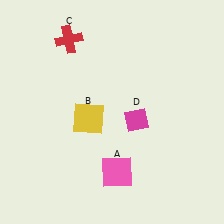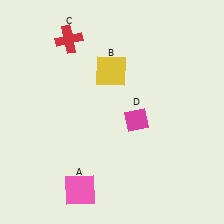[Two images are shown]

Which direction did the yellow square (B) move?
The yellow square (B) moved up.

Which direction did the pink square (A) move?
The pink square (A) moved left.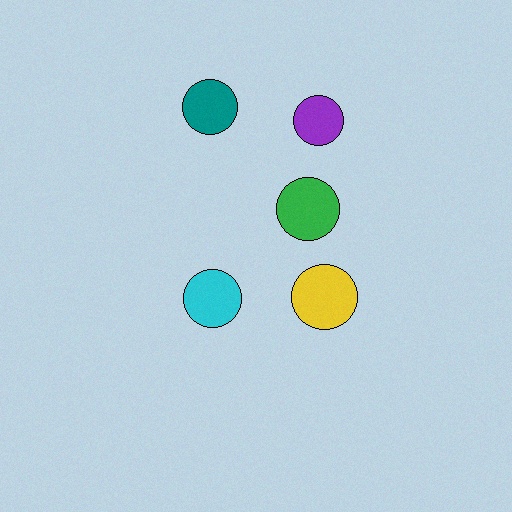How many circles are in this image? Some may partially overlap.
There are 5 circles.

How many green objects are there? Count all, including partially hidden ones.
There is 1 green object.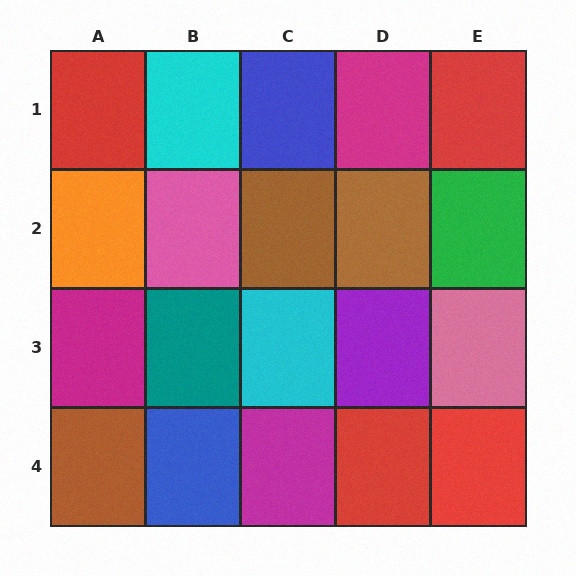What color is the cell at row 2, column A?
Orange.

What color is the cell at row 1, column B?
Cyan.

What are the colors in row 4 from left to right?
Brown, blue, magenta, red, red.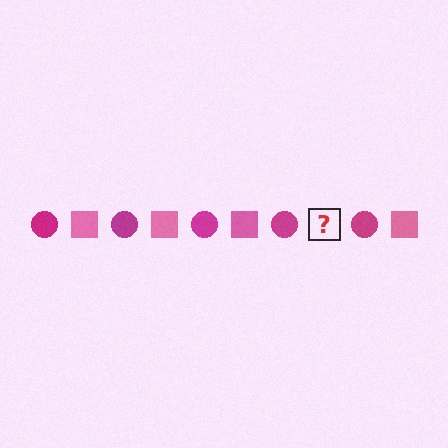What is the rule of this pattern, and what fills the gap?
The rule is that the pattern alternates between magenta circle and pink square. The gap should be filled with a pink square.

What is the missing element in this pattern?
The missing element is a pink square.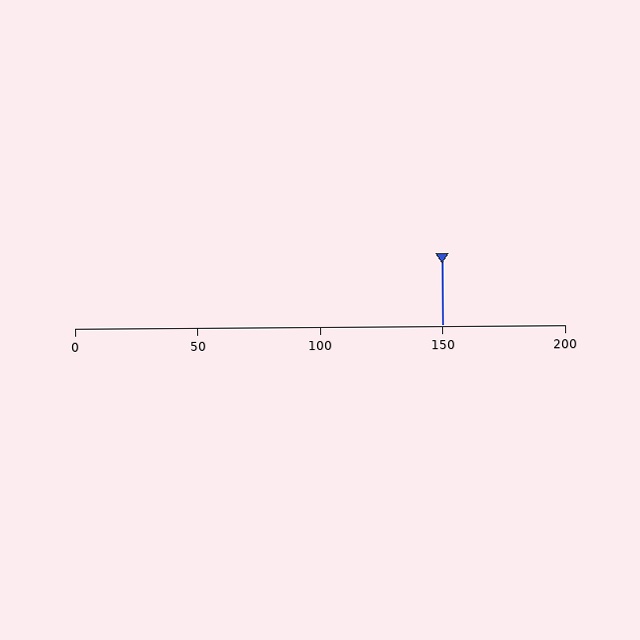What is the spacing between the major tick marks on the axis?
The major ticks are spaced 50 apart.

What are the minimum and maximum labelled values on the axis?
The axis runs from 0 to 200.